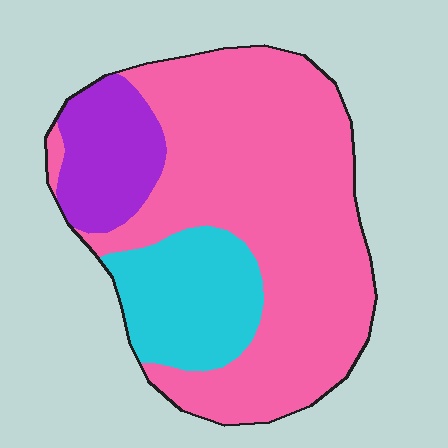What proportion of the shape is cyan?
Cyan takes up about one fifth (1/5) of the shape.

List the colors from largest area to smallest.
From largest to smallest: pink, cyan, purple.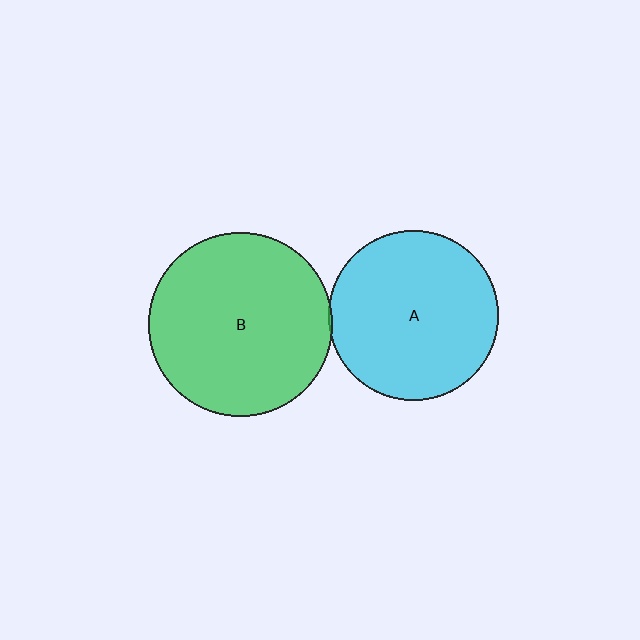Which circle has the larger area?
Circle B (green).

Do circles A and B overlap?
Yes.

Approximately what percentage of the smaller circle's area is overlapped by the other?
Approximately 5%.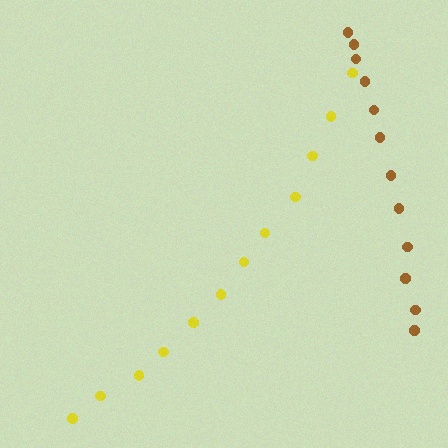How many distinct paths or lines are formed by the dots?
There are 2 distinct paths.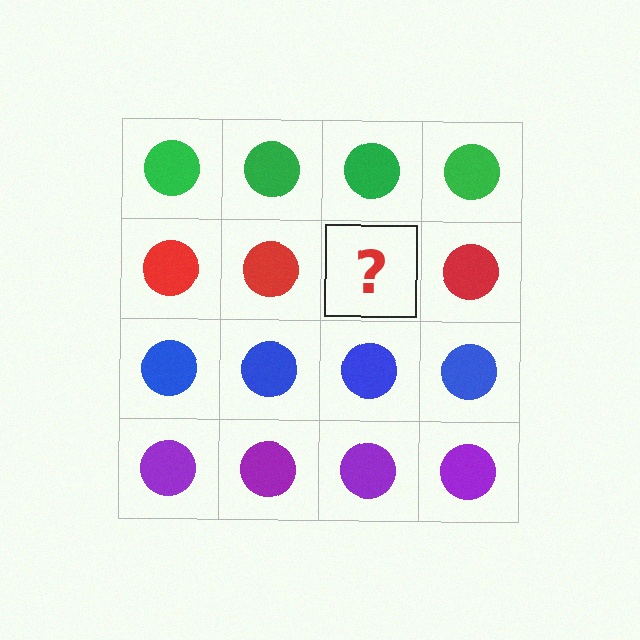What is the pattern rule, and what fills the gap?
The rule is that each row has a consistent color. The gap should be filled with a red circle.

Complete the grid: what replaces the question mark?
The question mark should be replaced with a red circle.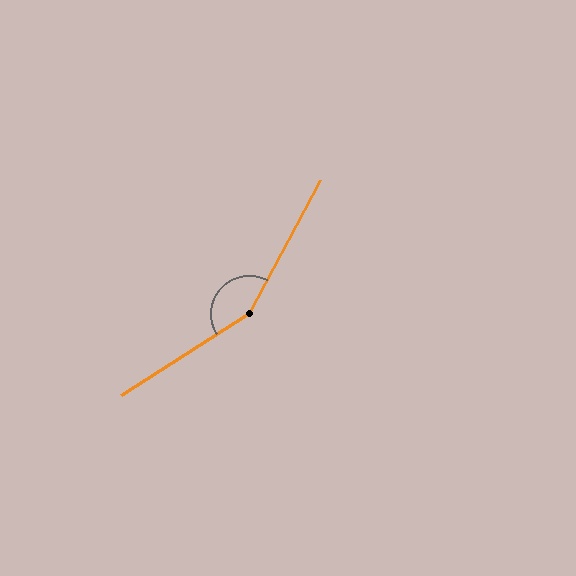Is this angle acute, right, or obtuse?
It is obtuse.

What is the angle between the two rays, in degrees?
Approximately 151 degrees.